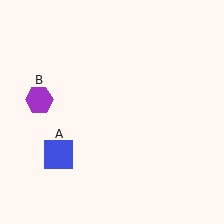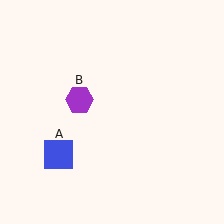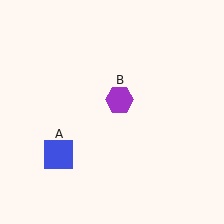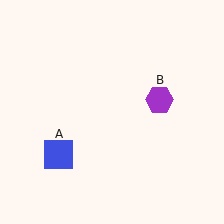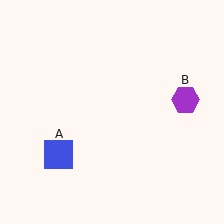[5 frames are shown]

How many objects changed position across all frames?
1 object changed position: purple hexagon (object B).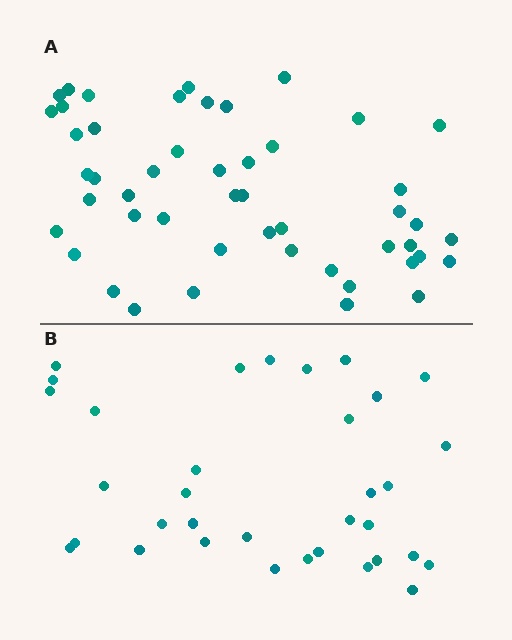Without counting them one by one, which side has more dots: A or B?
Region A (the top region) has more dots.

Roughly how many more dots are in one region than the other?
Region A has approximately 15 more dots than region B.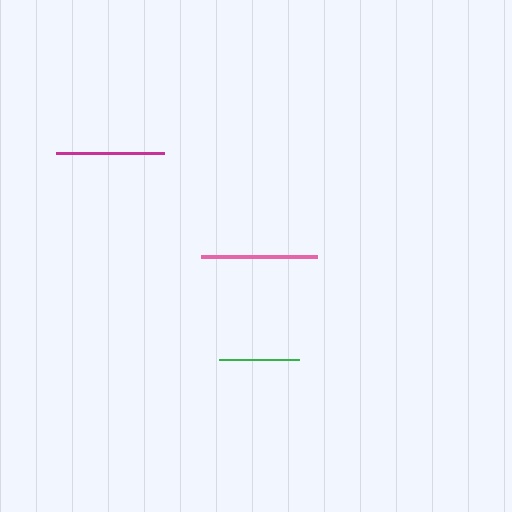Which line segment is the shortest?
The green line is the shortest at approximately 79 pixels.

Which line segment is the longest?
The pink line is the longest at approximately 116 pixels.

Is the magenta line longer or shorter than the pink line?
The pink line is longer than the magenta line.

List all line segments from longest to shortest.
From longest to shortest: pink, magenta, green.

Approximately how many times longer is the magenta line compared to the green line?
The magenta line is approximately 1.4 times the length of the green line.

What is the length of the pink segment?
The pink segment is approximately 116 pixels long.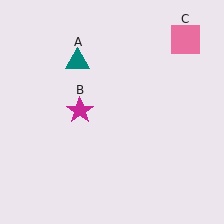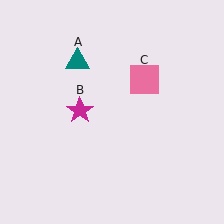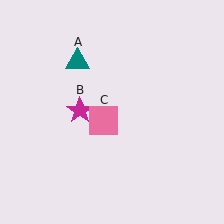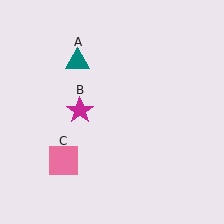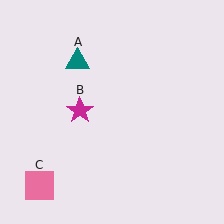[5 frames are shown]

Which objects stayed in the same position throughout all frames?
Teal triangle (object A) and magenta star (object B) remained stationary.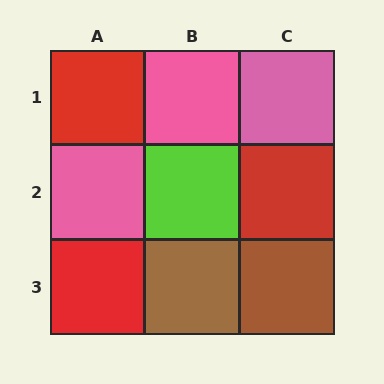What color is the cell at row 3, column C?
Brown.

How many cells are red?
3 cells are red.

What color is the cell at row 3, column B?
Brown.